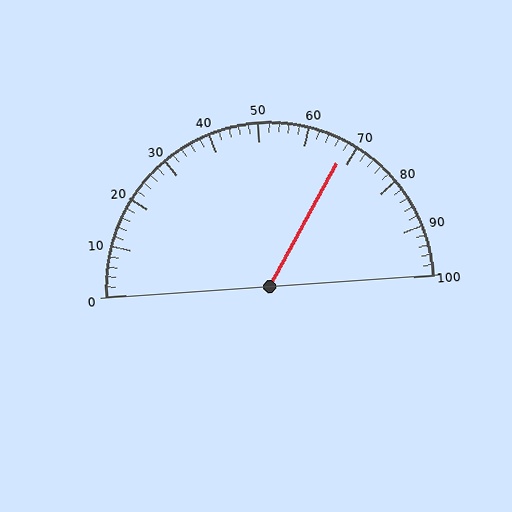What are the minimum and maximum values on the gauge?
The gauge ranges from 0 to 100.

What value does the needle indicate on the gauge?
The needle indicates approximately 68.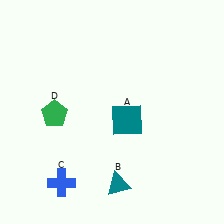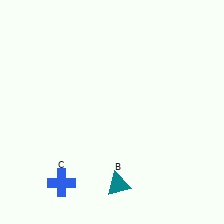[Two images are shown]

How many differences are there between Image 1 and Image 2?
There are 2 differences between the two images.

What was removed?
The teal square (A), the green pentagon (D) were removed in Image 2.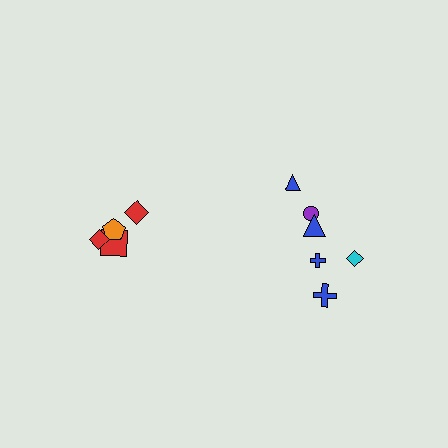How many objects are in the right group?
There are 6 objects.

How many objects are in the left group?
There are 4 objects.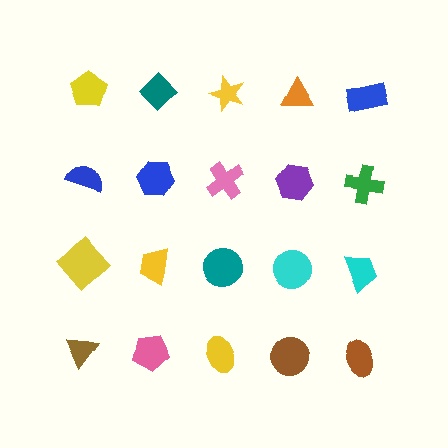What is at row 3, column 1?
A yellow diamond.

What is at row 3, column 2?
A yellow trapezoid.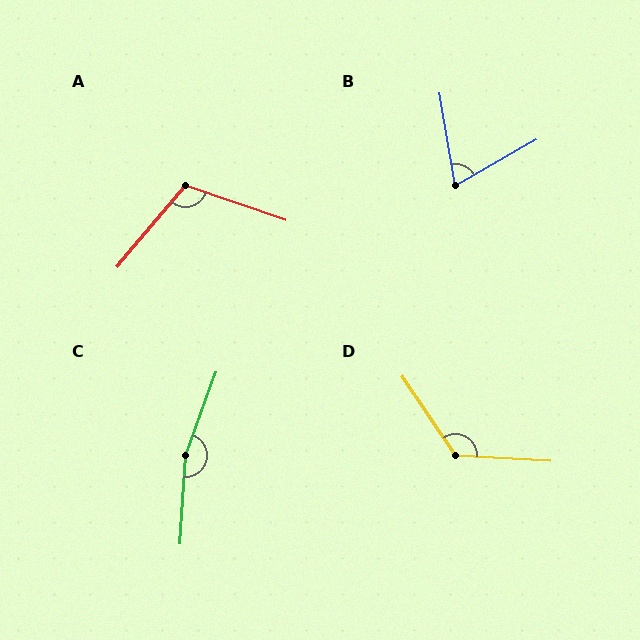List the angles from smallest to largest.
B (70°), A (111°), D (127°), C (164°).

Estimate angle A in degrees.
Approximately 111 degrees.